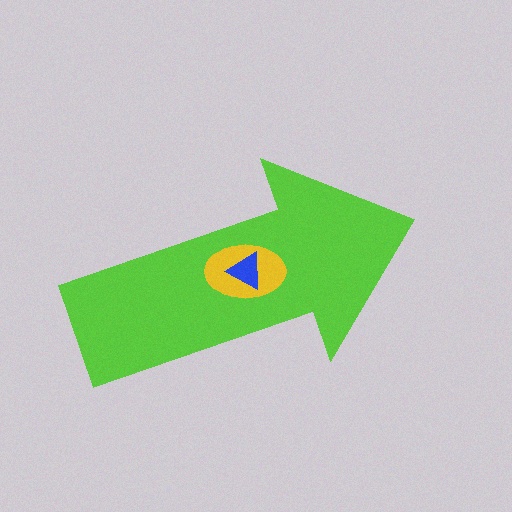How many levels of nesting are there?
3.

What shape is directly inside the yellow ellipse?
The blue triangle.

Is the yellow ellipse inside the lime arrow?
Yes.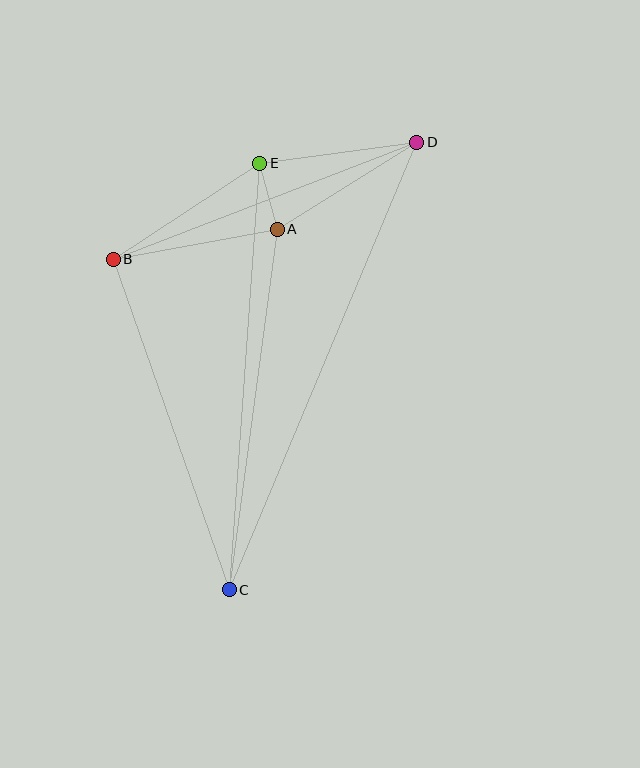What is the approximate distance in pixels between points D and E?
The distance between D and E is approximately 158 pixels.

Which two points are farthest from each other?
Points C and D are farthest from each other.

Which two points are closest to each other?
Points A and E are closest to each other.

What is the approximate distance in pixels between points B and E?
The distance between B and E is approximately 175 pixels.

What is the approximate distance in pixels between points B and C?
The distance between B and C is approximately 350 pixels.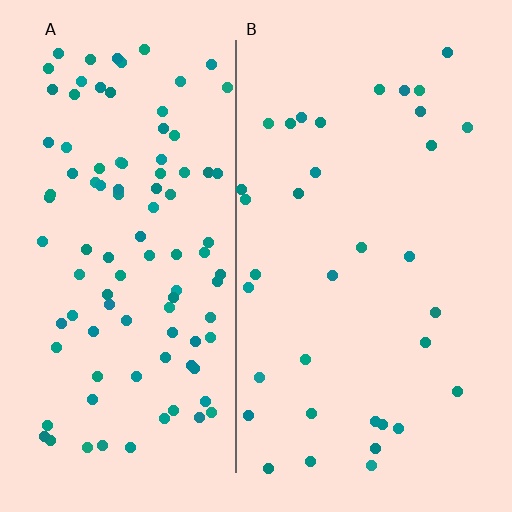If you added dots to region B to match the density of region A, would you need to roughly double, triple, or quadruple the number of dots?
Approximately triple.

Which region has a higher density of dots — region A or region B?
A (the left).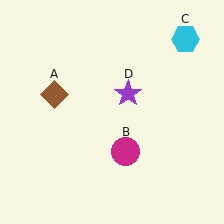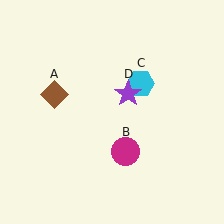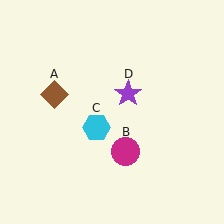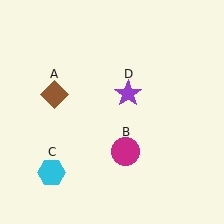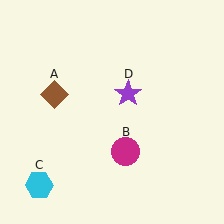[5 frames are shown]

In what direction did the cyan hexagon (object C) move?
The cyan hexagon (object C) moved down and to the left.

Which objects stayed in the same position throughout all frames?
Brown diamond (object A) and magenta circle (object B) and purple star (object D) remained stationary.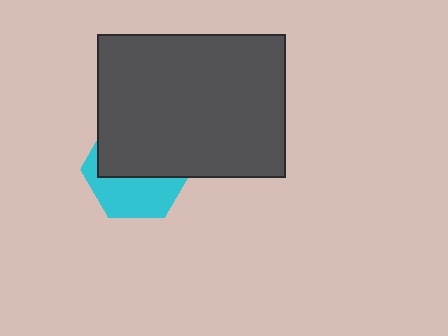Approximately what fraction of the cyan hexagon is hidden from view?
Roughly 57% of the cyan hexagon is hidden behind the dark gray rectangle.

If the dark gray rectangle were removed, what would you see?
You would see the complete cyan hexagon.